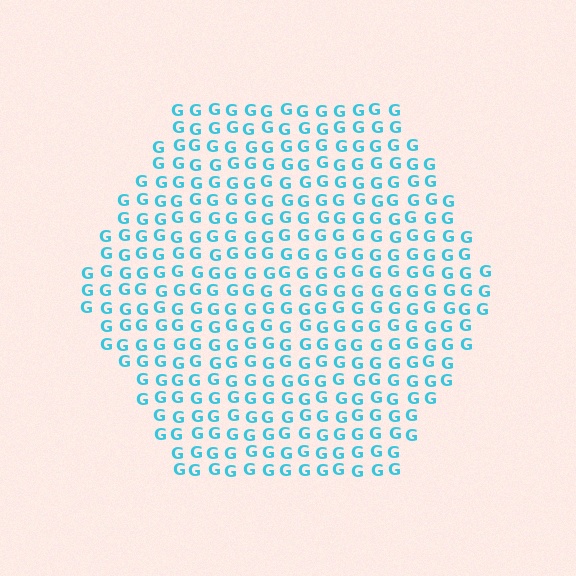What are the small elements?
The small elements are letter G's.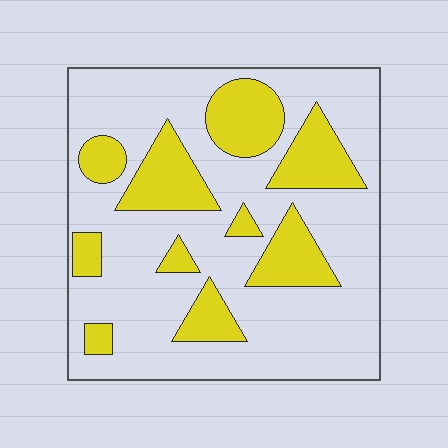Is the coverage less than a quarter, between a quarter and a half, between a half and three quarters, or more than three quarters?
Between a quarter and a half.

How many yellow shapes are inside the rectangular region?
10.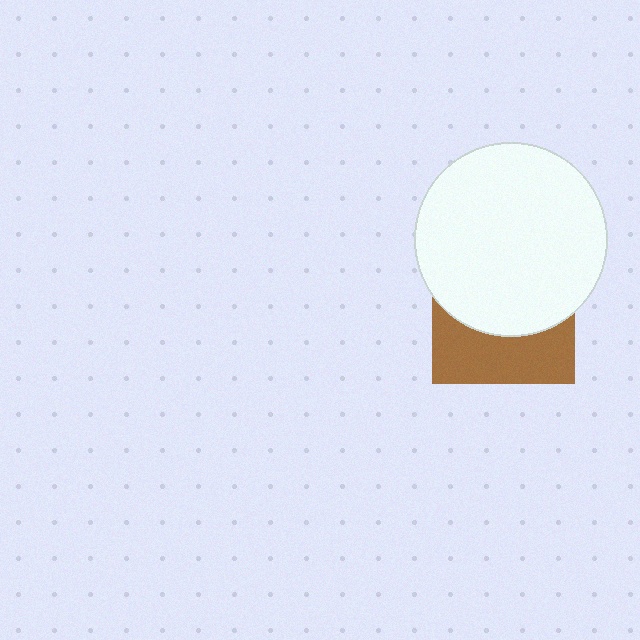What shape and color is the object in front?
The object in front is a white circle.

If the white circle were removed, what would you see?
You would see the complete brown square.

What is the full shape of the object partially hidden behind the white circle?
The partially hidden object is a brown square.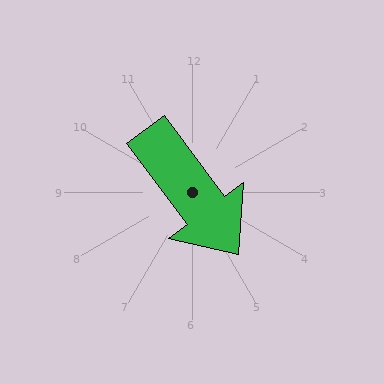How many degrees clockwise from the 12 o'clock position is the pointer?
Approximately 143 degrees.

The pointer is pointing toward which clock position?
Roughly 5 o'clock.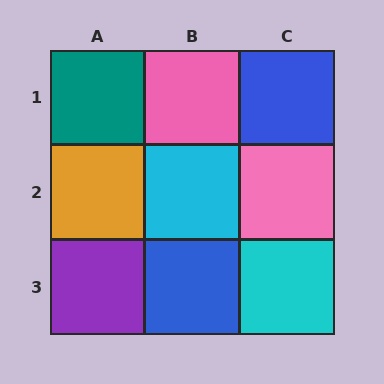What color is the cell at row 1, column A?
Teal.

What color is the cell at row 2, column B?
Cyan.